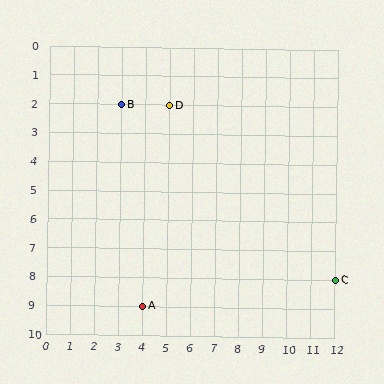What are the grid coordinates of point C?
Point C is at grid coordinates (12, 8).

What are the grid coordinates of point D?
Point D is at grid coordinates (5, 2).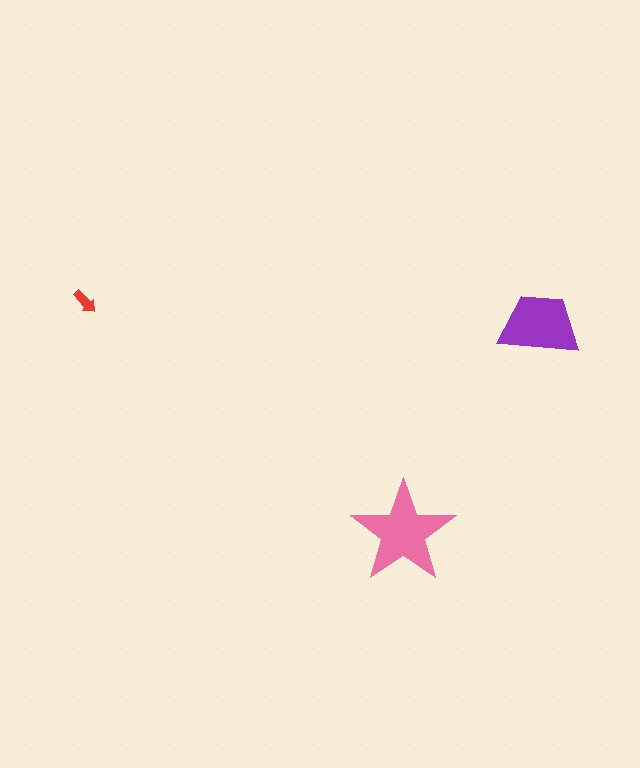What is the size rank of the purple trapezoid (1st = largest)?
2nd.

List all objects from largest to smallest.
The pink star, the purple trapezoid, the red arrow.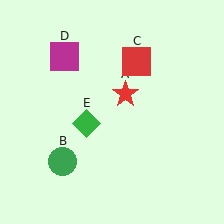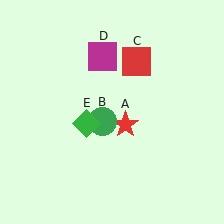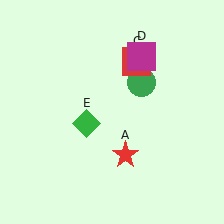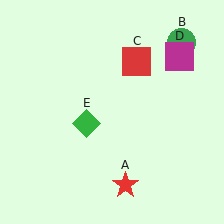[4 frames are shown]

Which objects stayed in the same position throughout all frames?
Red square (object C) and green diamond (object E) remained stationary.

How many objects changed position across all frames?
3 objects changed position: red star (object A), green circle (object B), magenta square (object D).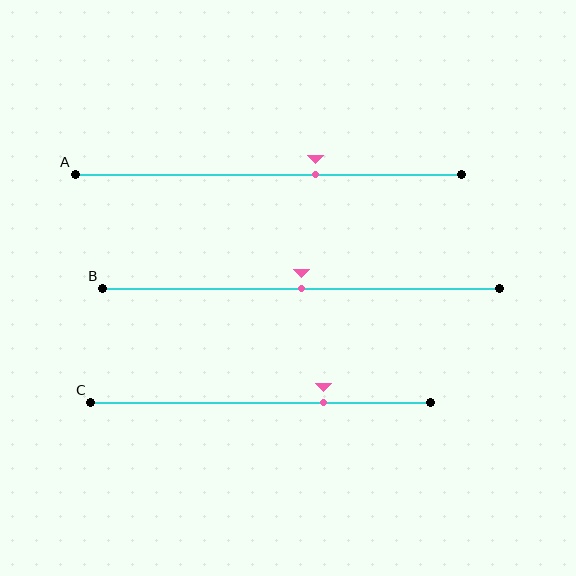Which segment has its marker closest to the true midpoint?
Segment B has its marker closest to the true midpoint.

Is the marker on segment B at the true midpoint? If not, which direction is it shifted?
Yes, the marker on segment B is at the true midpoint.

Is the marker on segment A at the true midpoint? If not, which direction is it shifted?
No, the marker on segment A is shifted to the right by about 12% of the segment length.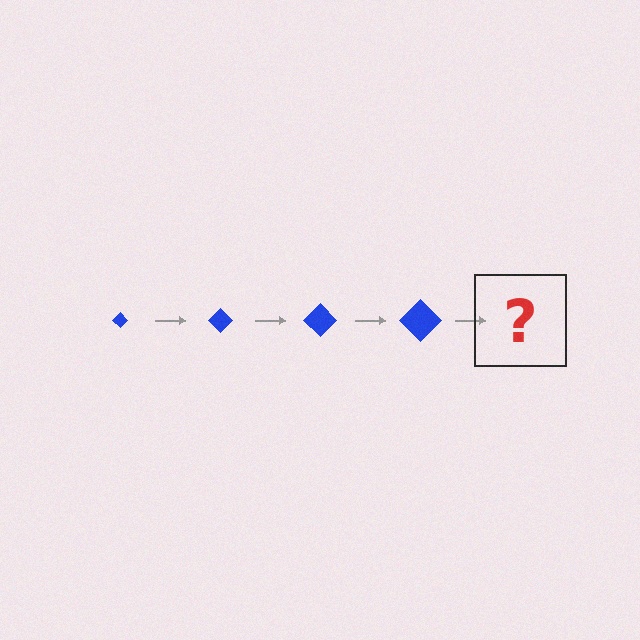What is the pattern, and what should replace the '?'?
The pattern is that the diamond gets progressively larger each step. The '?' should be a blue diamond, larger than the previous one.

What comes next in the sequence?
The next element should be a blue diamond, larger than the previous one.